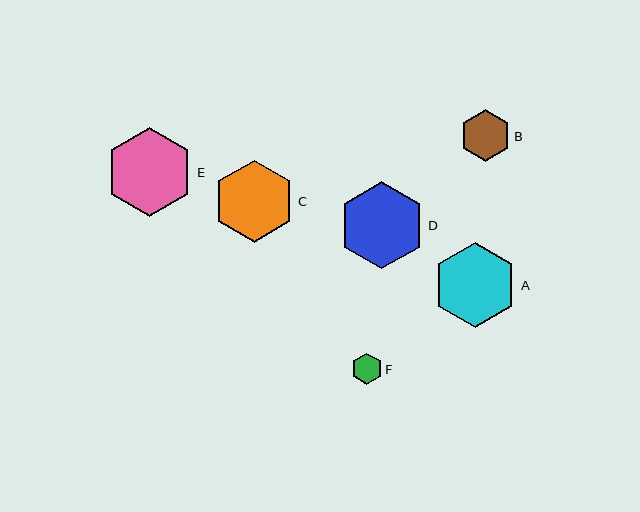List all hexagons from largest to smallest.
From largest to smallest: E, D, A, C, B, F.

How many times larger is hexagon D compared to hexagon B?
Hexagon D is approximately 1.7 times the size of hexagon B.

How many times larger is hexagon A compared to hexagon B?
Hexagon A is approximately 1.7 times the size of hexagon B.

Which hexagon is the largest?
Hexagon E is the largest with a size of approximately 88 pixels.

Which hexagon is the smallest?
Hexagon F is the smallest with a size of approximately 31 pixels.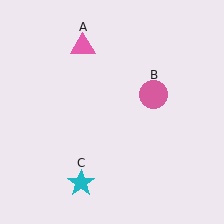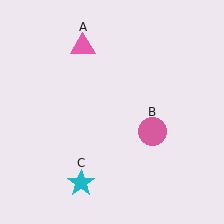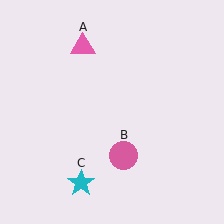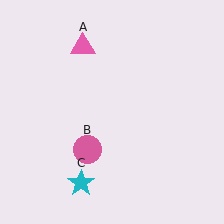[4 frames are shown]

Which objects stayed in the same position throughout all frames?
Pink triangle (object A) and cyan star (object C) remained stationary.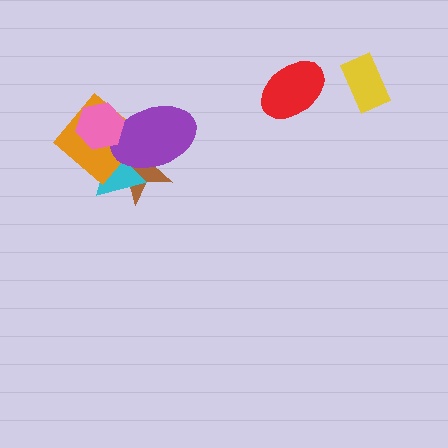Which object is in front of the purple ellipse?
The pink hexagon is in front of the purple ellipse.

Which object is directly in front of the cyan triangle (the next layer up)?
The orange diamond is directly in front of the cyan triangle.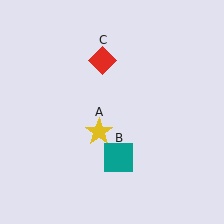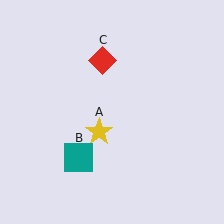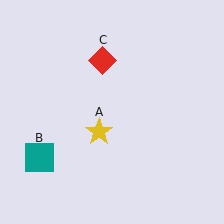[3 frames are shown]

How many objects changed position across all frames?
1 object changed position: teal square (object B).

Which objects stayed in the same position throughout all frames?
Yellow star (object A) and red diamond (object C) remained stationary.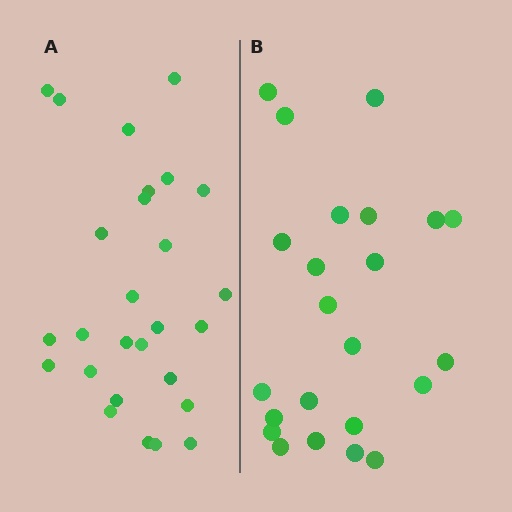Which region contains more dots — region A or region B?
Region A (the left region) has more dots.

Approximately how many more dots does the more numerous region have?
Region A has about 4 more dots than region B.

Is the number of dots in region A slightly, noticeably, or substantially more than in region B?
Region A has only slightly more — the two regions are fairly close. The ratio is roughly 1.2 to 1.